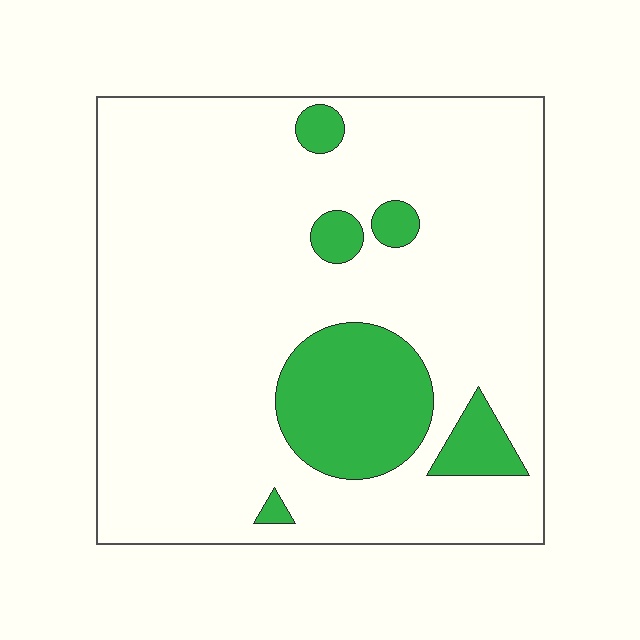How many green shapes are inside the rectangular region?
6.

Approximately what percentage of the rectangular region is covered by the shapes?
Approximately 15%.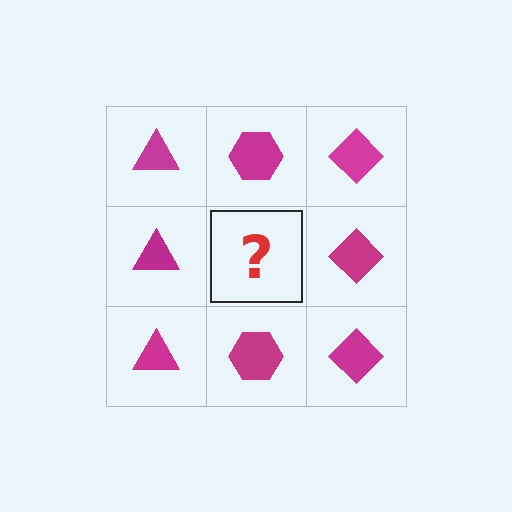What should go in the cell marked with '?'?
The missing cell should contain a magenta hexagon.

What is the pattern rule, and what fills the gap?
The rule is that each column has a consistent shape. The gap should be filled with a magenta hexagon.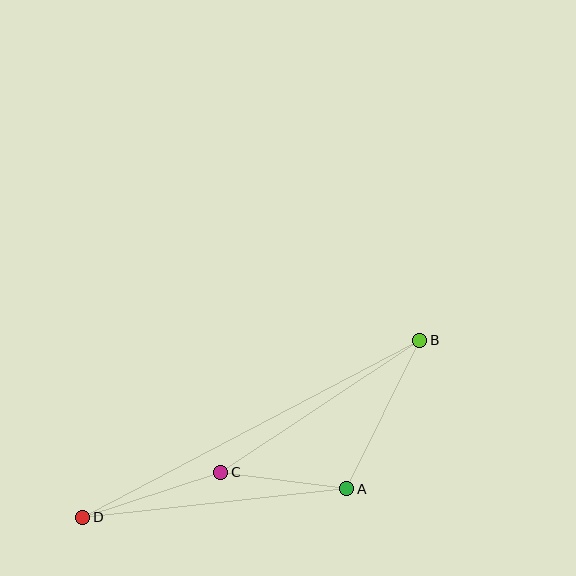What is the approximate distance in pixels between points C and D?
The distance between C and D is approximately 145 pixels.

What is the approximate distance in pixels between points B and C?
The distance between B and C is approximately 239 pixels.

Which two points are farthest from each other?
Points B and D are farthest from each other.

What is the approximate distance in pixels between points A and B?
The distance between A and B is approximately 165 pixels.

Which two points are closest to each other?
Points A and C are closest to each other.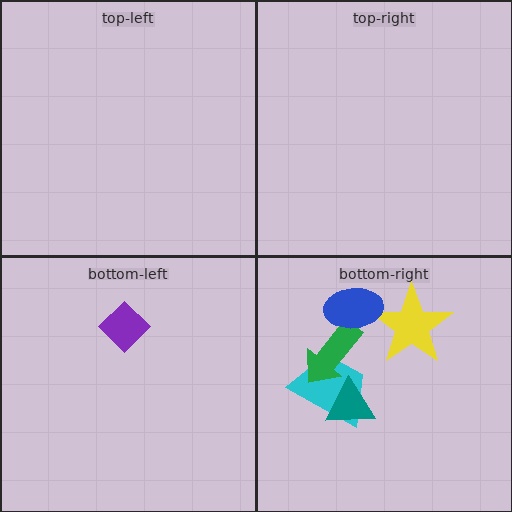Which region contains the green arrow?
The bottom-right region.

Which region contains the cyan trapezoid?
The bottom-right region.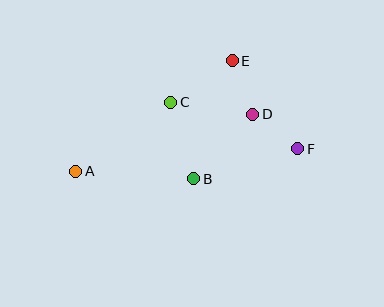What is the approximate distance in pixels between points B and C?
The distance between B and C is approximately 80 pixels.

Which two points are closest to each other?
Points D and F are closest to each other.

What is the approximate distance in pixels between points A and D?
The distance between A and D is approximately 186 pixels.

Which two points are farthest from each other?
Points A and F are farthest from each other.